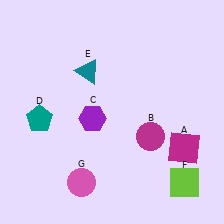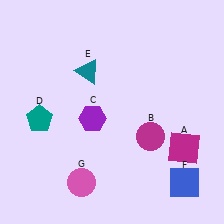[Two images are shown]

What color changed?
The square (F) changed from lime in Image 1 to blue in Image 2.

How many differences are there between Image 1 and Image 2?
There is 1 difference between the two images.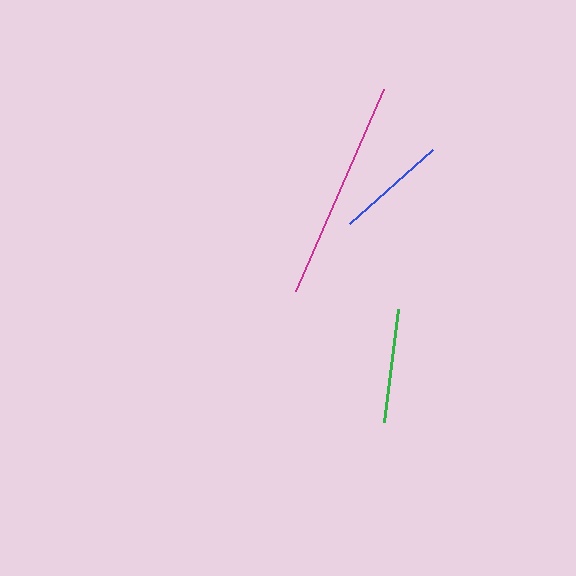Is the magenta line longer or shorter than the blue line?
The magenta line is longer than the blue line.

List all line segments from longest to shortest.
From longest to shortest: magenta, green, blue.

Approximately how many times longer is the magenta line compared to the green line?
The magenta line is approximately 1.9 times the length of the green line.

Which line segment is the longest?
The magenta line is the longest at approximately 220 pixels.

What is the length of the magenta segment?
The magenta segment is approximately 220 pixels long.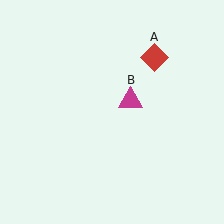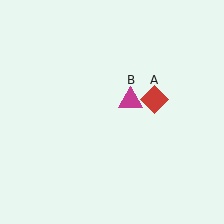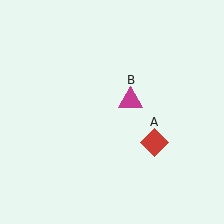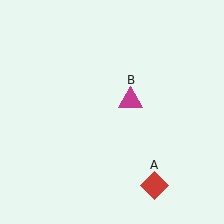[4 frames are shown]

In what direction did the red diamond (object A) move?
The red diamond (object A) moved down.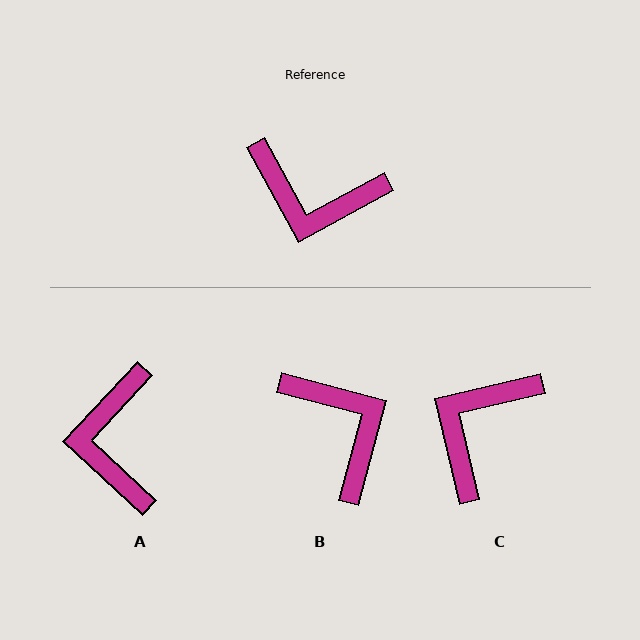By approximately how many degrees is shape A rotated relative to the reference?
Approximately 72 degrees clockwise.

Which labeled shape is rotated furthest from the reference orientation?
B, about 136 degrees away.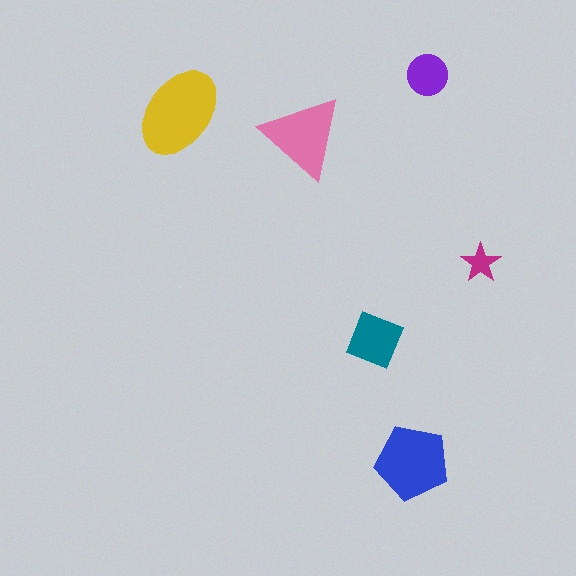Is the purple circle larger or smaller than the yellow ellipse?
Smaller.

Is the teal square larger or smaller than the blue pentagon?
Smaller.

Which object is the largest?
The yellow ellipse.